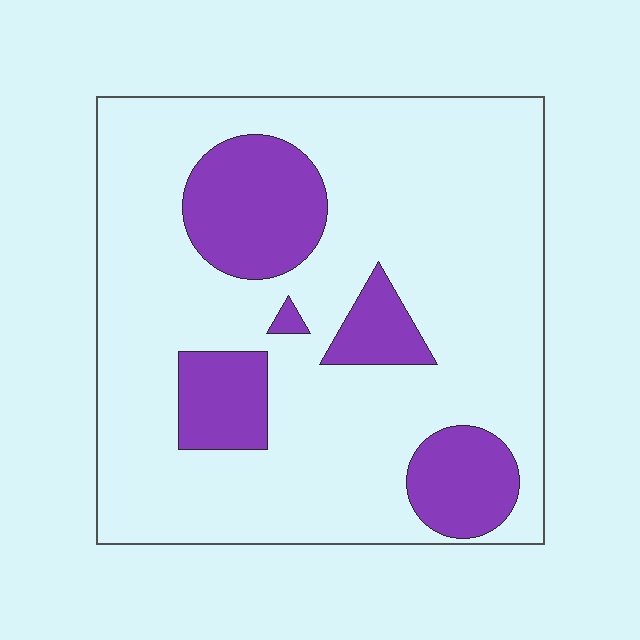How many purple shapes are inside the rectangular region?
5.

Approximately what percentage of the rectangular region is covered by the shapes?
Approximately 20%.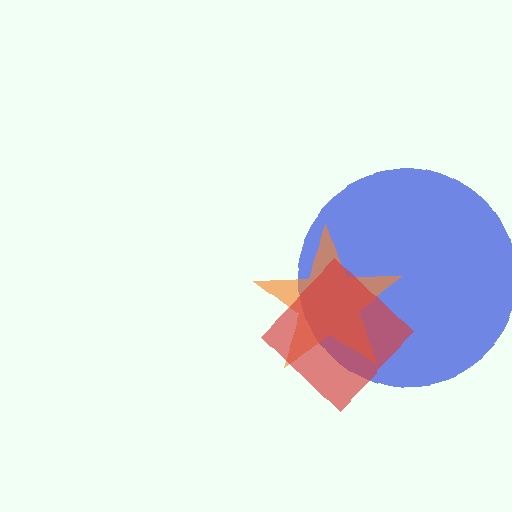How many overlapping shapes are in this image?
There are 3 overlapping shapes in the image.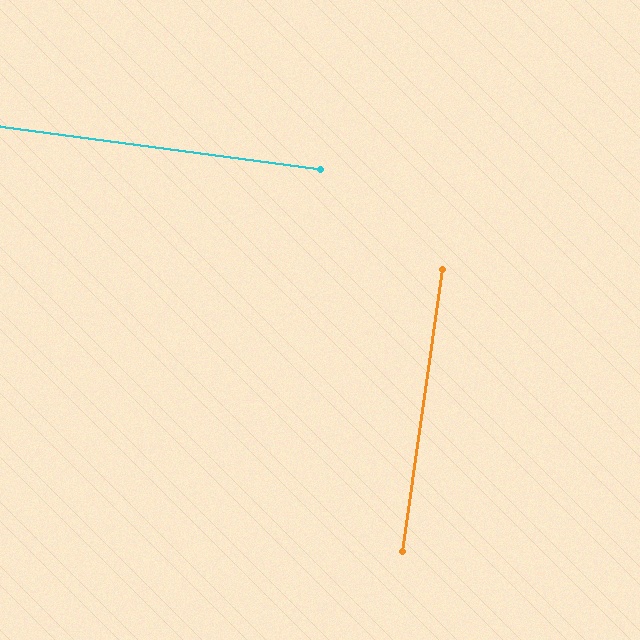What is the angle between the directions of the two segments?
Approximately 90 degrees.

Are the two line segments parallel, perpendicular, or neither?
Perpendicular — they meet at approximately 90°.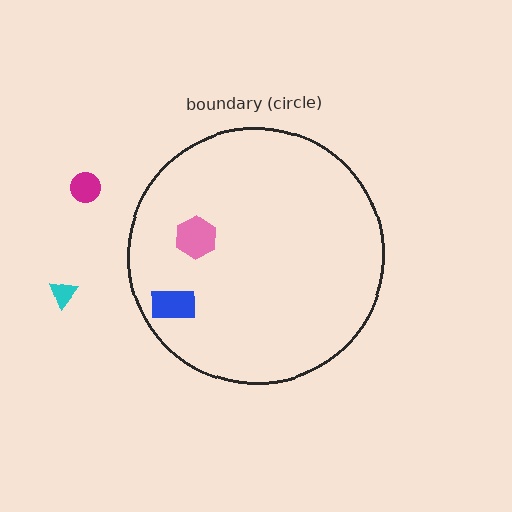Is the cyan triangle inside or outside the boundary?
Outside.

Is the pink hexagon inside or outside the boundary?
Inside.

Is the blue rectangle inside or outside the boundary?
Inside.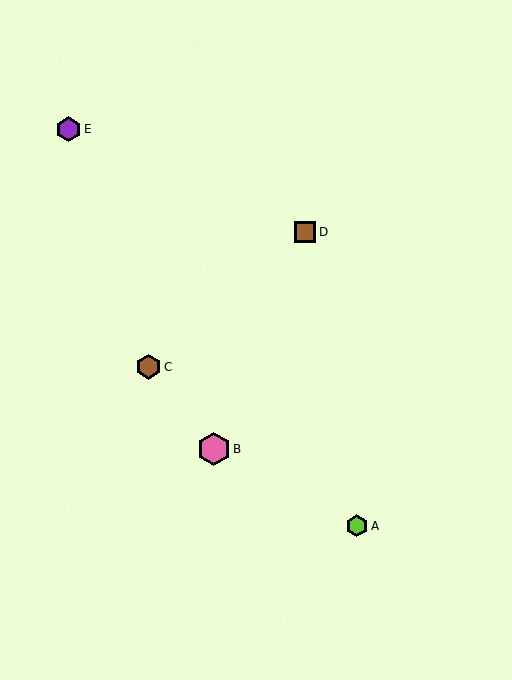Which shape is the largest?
The pink hexagon (labeled B) is the largest.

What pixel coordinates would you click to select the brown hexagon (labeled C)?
Click at (149, 367) to select the brown hexagon C.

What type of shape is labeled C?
Shape C is a brown hexagon.